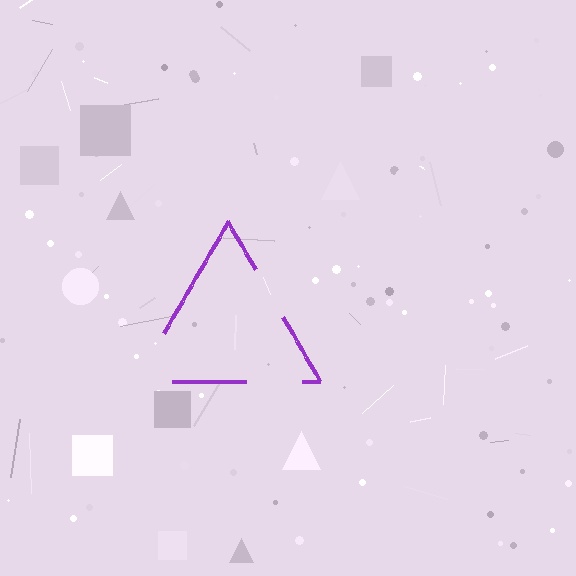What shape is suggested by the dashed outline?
The dashed outline suggests a triangle.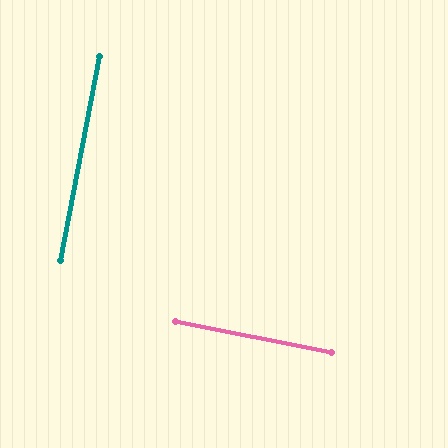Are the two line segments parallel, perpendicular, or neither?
Perpendicular — they meet at approximately 89°.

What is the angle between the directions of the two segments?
Approximately 89 degrees.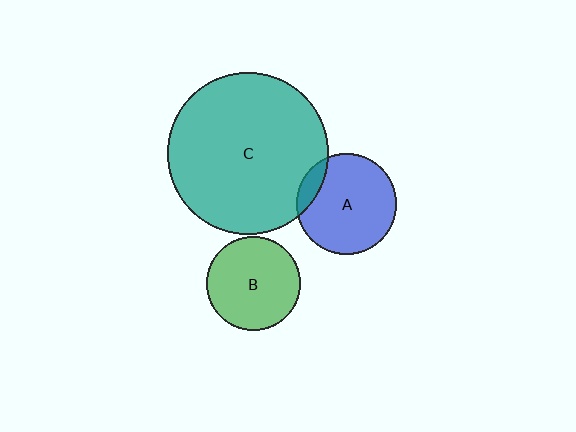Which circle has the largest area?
Circle C (teal).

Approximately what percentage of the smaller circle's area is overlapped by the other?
Approximately 10%.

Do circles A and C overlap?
Yes.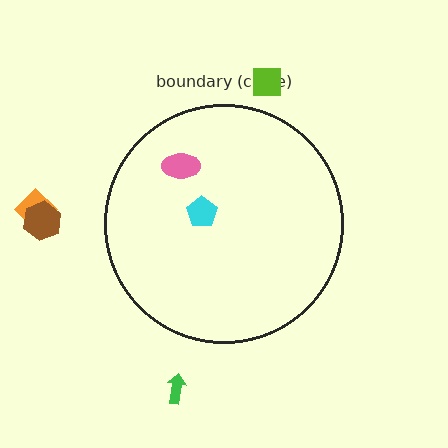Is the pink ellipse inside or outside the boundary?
Inside.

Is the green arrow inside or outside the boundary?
Outside.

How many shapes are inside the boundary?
2 inside, 4 outside.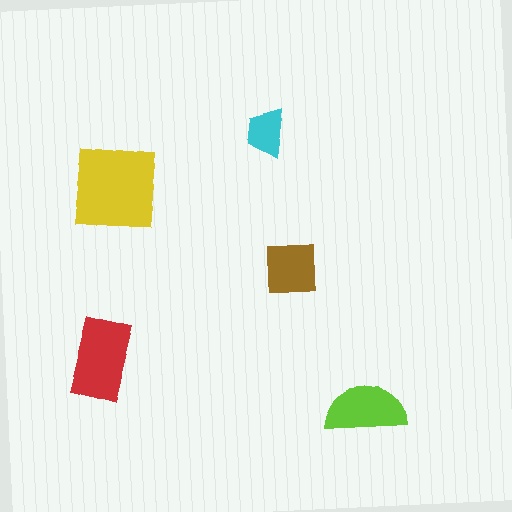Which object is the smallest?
The cyan trapezoid.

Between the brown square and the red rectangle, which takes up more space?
The red rectangle.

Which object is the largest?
The yellow square.